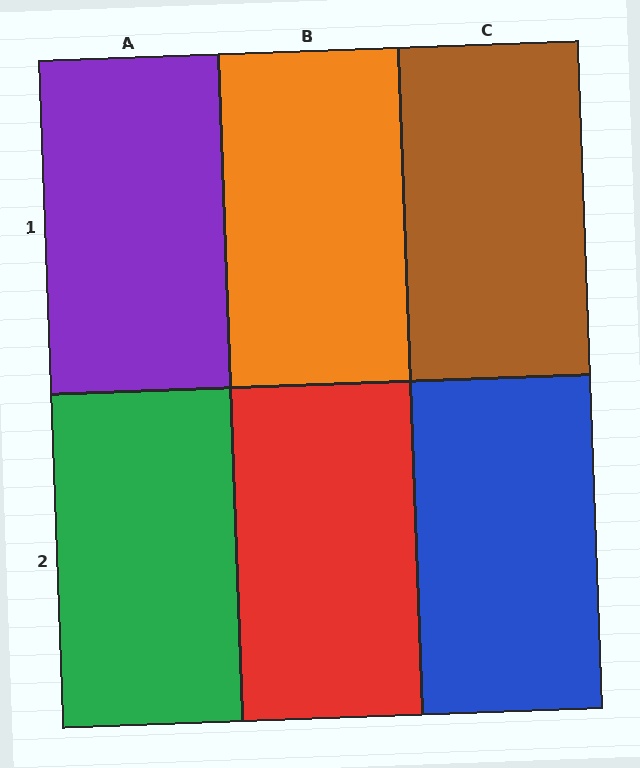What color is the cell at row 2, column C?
Blue.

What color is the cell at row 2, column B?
Red.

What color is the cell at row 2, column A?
Green.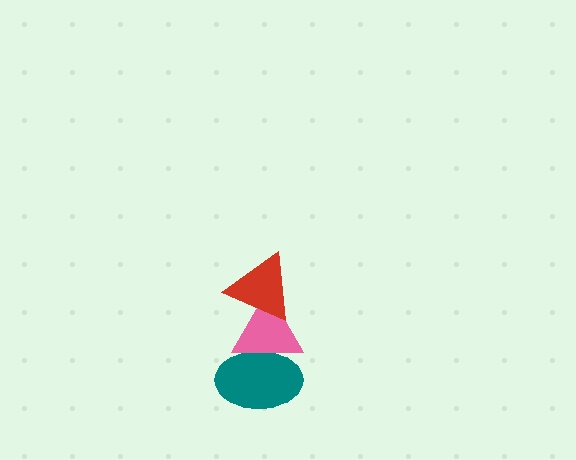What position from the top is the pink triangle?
The pink triangle is 2nd from the top.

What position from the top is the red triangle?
The red triangle is 1st from the top.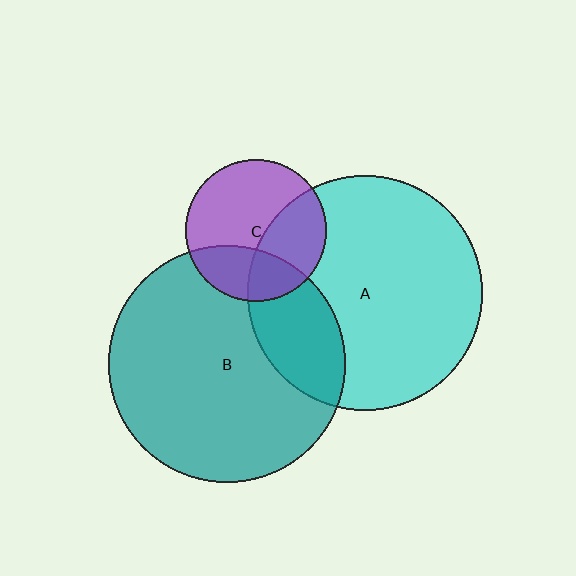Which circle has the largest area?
Circle B (teal).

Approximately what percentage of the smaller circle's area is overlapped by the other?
Approximately 35%.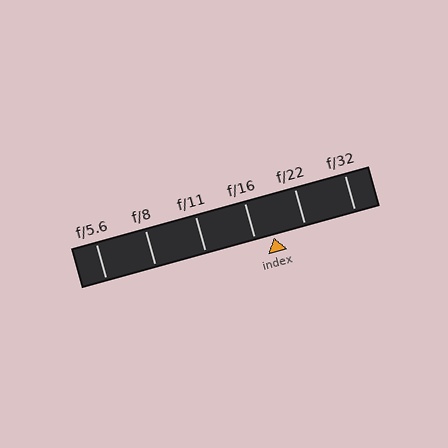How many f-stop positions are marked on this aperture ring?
There are 6 f-stop positions marked.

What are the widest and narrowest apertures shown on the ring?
The widest aperture shown is f/5.6 and the narrowest is f/32.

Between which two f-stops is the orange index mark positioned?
The index mark is between f/16 and f/22.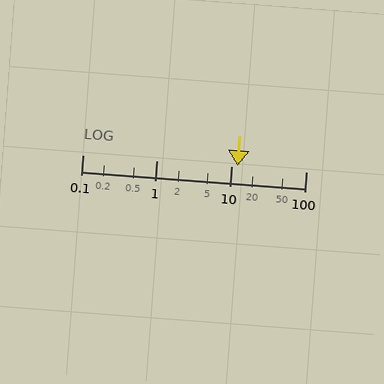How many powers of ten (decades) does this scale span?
The scale spans 3 decades, from 0.1 to 100.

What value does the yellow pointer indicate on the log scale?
The pointer indicates approximately 12.